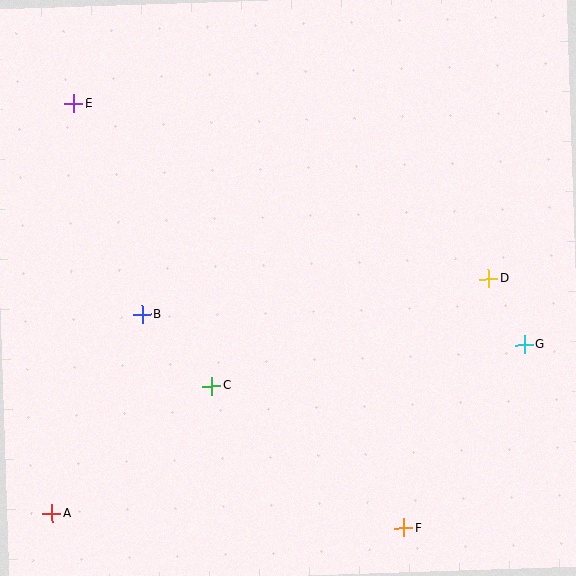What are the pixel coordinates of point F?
Point F is at (404, 528).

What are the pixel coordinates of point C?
Point C is at (212, 386).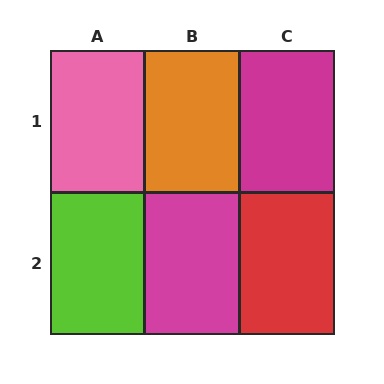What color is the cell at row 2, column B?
Magenta.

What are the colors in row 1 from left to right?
Pink, orange, magenta.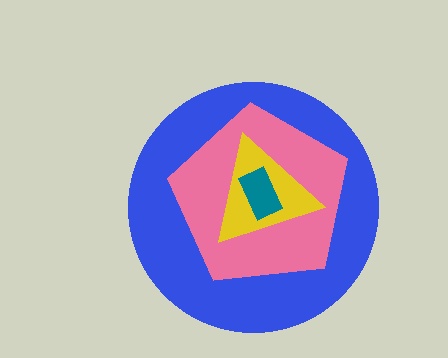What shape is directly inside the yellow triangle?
The teal rectangle.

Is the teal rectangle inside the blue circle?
Yes.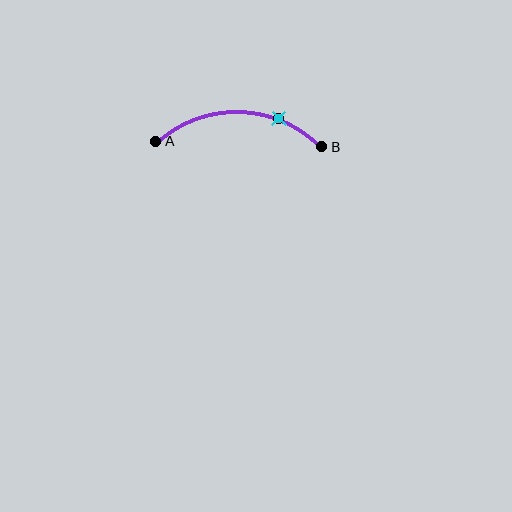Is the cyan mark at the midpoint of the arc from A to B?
No. The cyan mark lies on the arc but is closer to endpoint B. The arc midpoint would be at the point on the curve equidistant along the arc from both A and B.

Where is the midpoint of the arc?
The arc midpoint is the point on the curve farthest from the straight line joining A and B. It sits above that line.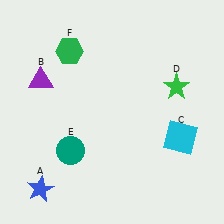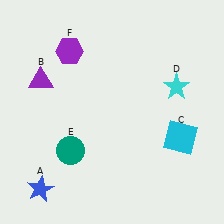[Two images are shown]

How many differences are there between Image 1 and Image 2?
There are 2 differences between the two images.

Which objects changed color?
D changed from green to cyan. F changed from green to purple.